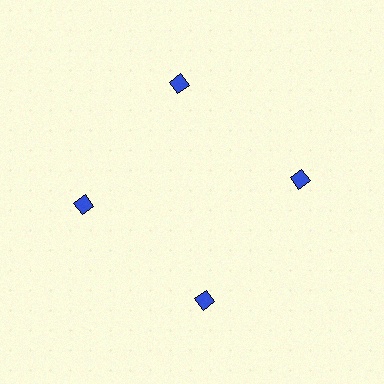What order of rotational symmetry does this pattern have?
This pattern has 4-fold rotational symmetry.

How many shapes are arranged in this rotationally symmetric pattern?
There are 4 shapes, arranged in 4 groups of 1.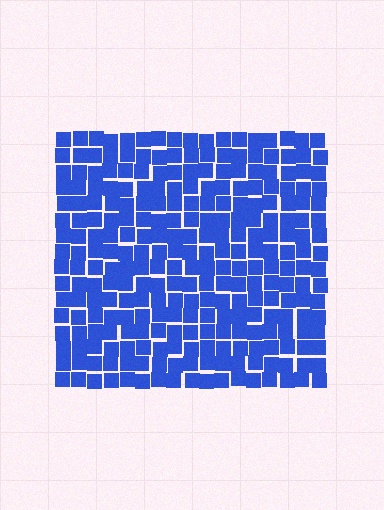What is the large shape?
The large shape is a square.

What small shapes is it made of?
It is made of small squares.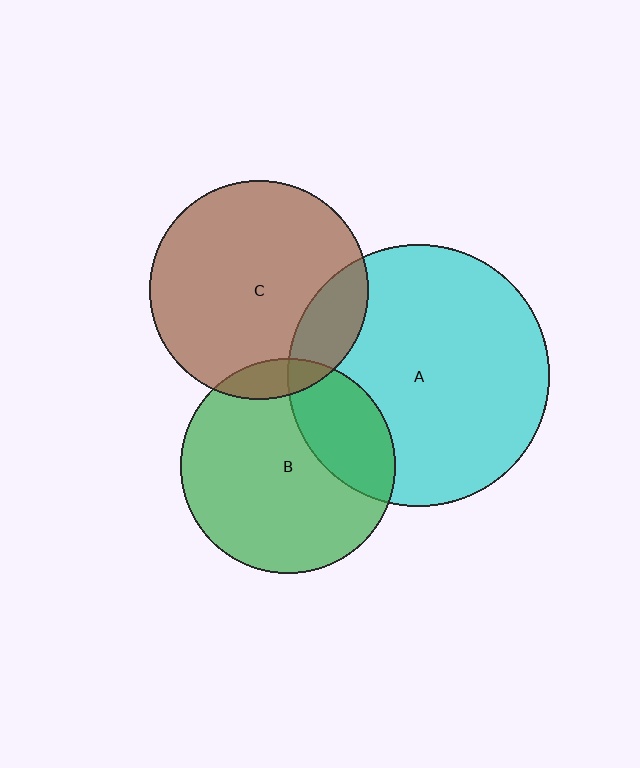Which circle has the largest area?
Circle A (cyan).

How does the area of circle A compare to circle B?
Approximately 1.5 times.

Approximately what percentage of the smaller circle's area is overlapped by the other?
Approximately 10%.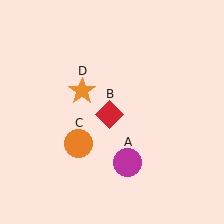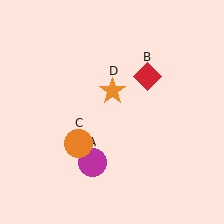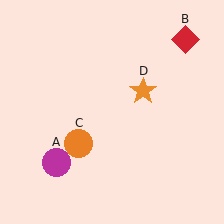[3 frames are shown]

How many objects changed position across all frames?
3 objects changed position: magenta circle (object A), red diamond (object B), orange star (object D).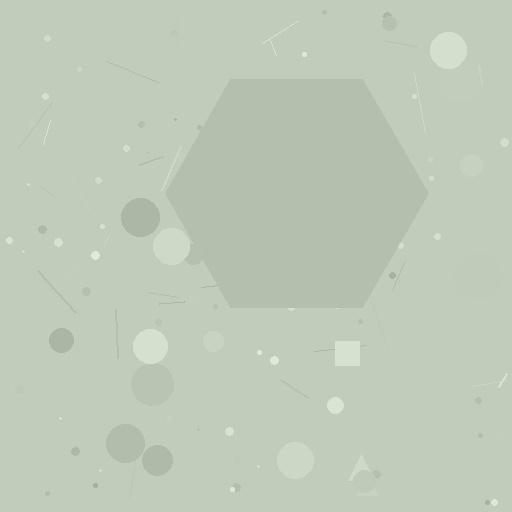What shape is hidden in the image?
A hexagon is hidden in the image.